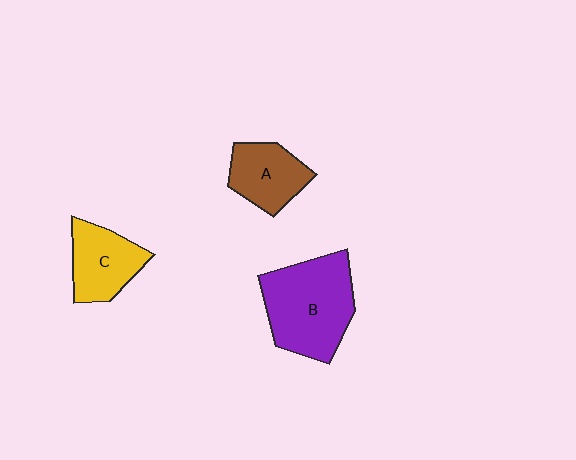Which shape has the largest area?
Shape B (purple).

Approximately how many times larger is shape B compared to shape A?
Approximately 1.8 times.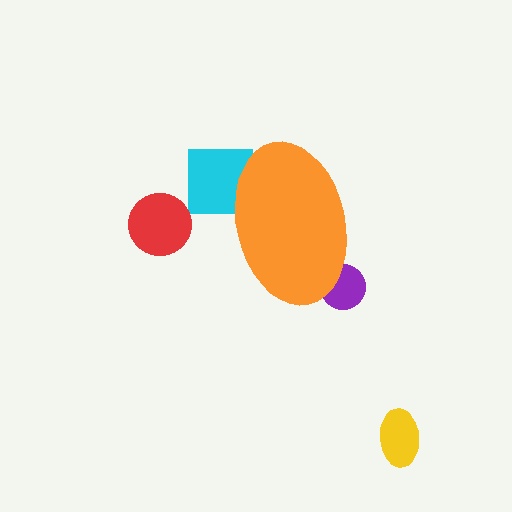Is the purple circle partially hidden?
Yes, the purple circle is partially hidden behind the orange ellipse.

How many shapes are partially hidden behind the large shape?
2 shapes are partially hidden.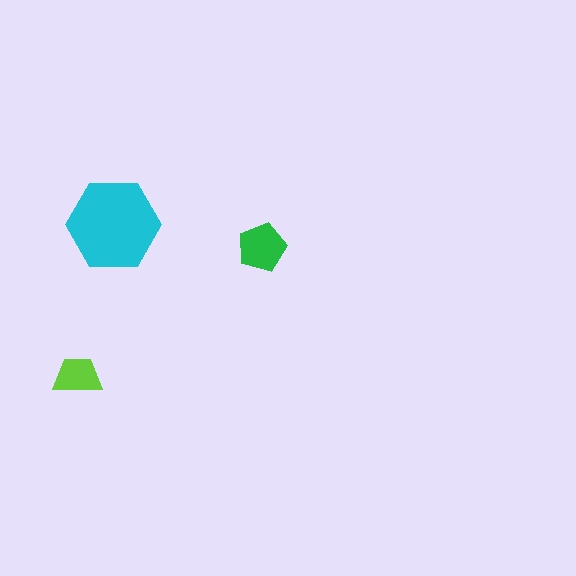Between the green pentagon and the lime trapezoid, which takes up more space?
The green pentagon.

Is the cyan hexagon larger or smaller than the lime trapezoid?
Larger.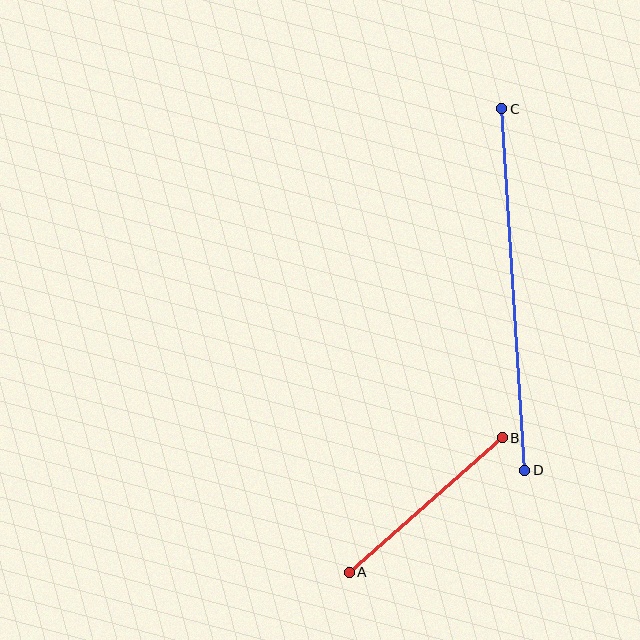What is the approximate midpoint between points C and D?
The midpoint is at approximately (513, 289) pixels.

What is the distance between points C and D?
The distance is approximately 362 pixels.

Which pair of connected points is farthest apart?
Points C and D are farthest apart.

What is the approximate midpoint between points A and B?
The midpoint is at approximately (426, 505) pixels.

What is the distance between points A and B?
The distance is approximately 204 pixels.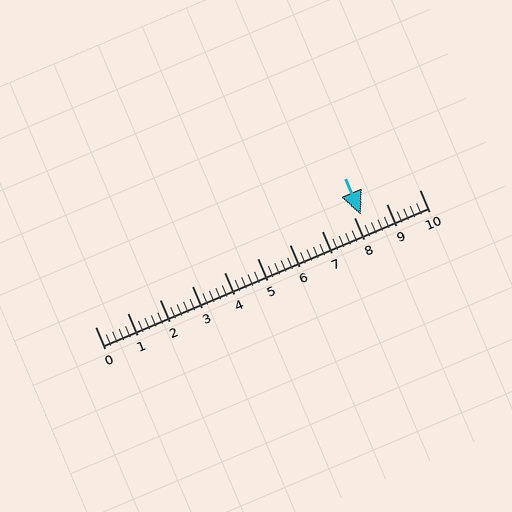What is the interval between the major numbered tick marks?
The major tick marks are spaced 1 units apart.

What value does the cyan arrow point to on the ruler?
The cyan arrow points to approximately 8.2.